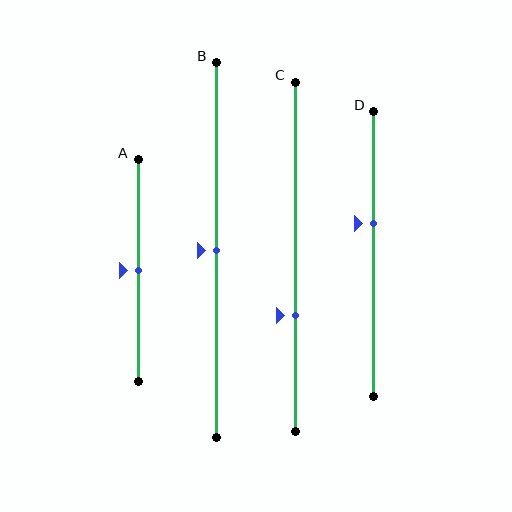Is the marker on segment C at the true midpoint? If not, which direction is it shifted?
No, the marker on segment C is shifted downward by about 17% of the segment length.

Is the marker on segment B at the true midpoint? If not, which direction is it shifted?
Yes, the marker on segment B is at the true midpoint.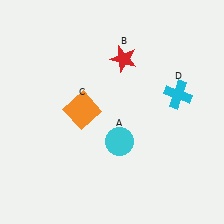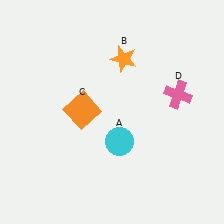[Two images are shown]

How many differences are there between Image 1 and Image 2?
There are 2 differences between the two images.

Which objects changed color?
B changed from red to orange. D changed from cyan to pink.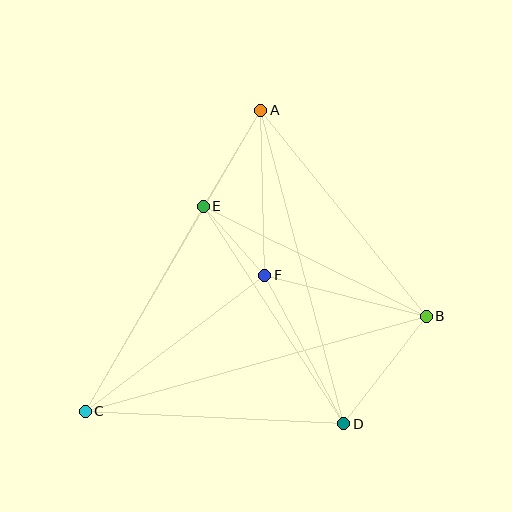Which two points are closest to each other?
Points E and F are closest to each other.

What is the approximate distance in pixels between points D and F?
The distance between D and F is approximately 168 pixels.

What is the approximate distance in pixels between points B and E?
The distance between B and E is approximately 248 pixels.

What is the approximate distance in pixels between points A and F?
The distance between A and F is approximately 165 pixels.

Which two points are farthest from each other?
Points B and C are farthest from each other.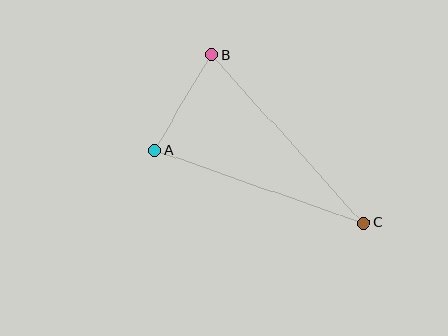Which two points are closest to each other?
Points A and B are closest to each other.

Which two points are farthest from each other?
Points B and C are farthest from each other.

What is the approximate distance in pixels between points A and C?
The distance between A and C is approximately 221 pixels.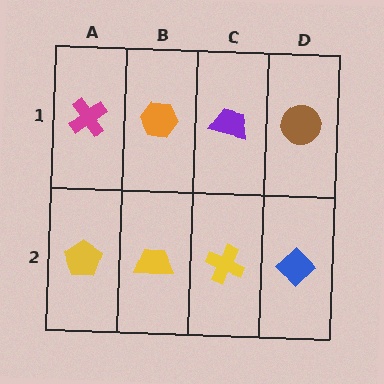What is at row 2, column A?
A yellow pentagon.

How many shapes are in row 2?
4 shapes.